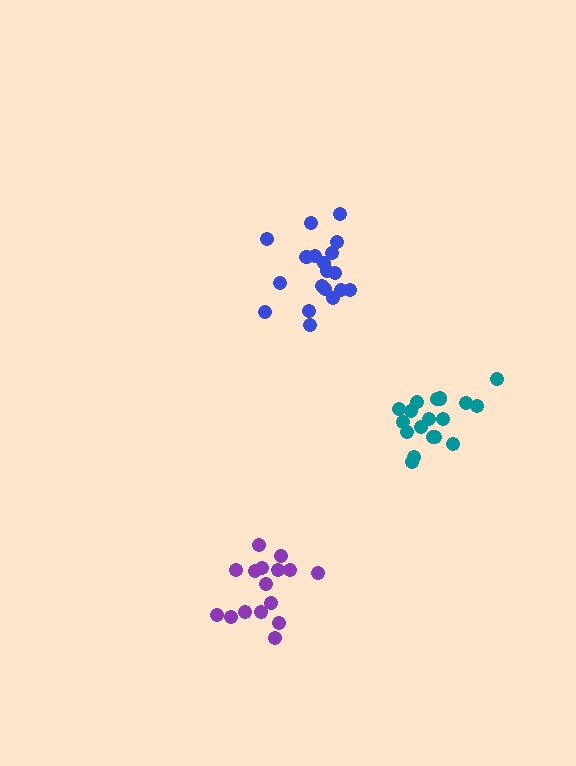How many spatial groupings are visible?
There are 3 spatial groupings.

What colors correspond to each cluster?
The clusters are colored: teal, purple, blue.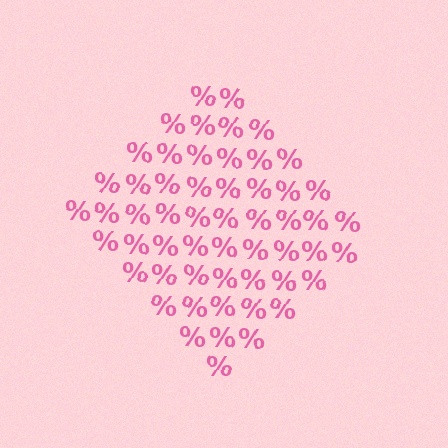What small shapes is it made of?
It is made of small percent signs.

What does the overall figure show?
The overall figure shows a diamond.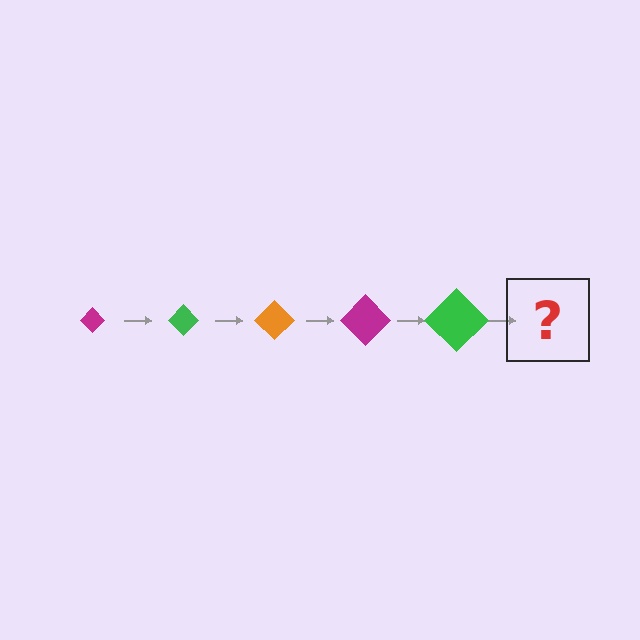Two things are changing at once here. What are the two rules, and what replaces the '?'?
The two rules are that the diamond grows larger each step and the color cycles through magenta, green, and orange. The '?' should be an orange diamond, larger than the previous one.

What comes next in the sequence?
The next element should be an orange diamond, larger than the previous one.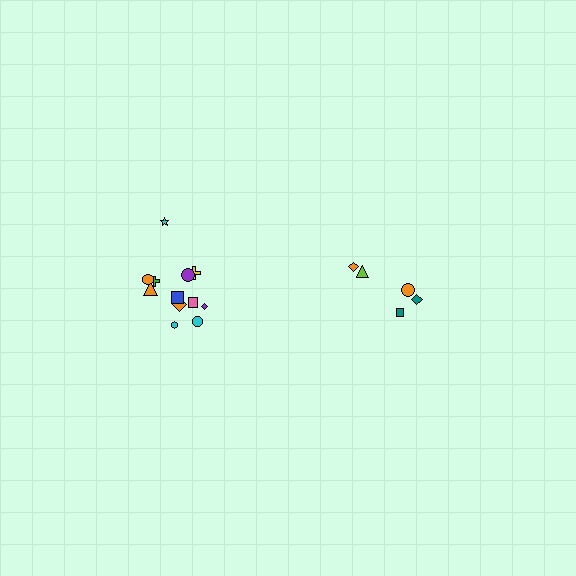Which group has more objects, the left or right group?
The left group.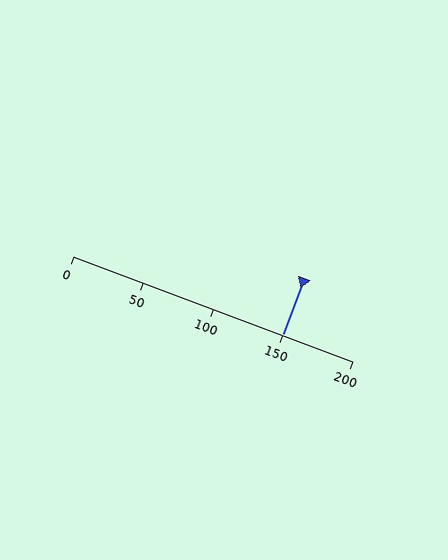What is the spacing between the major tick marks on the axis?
The major ticks are spaced 50 apart.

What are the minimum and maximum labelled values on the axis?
The axis runs from 0 to 200.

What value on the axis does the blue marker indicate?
The marker indicates approximately 150.